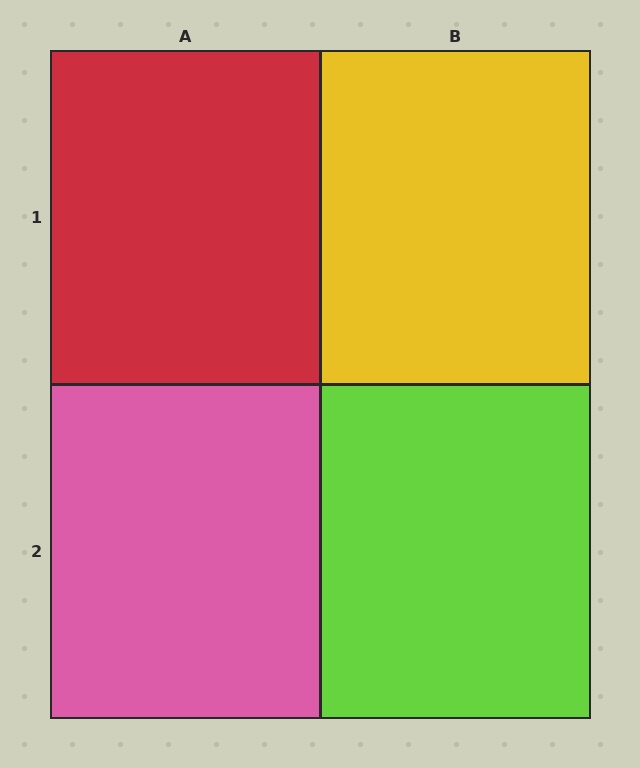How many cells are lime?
1 cell is lime.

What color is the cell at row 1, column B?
Yellow.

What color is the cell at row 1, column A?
Red.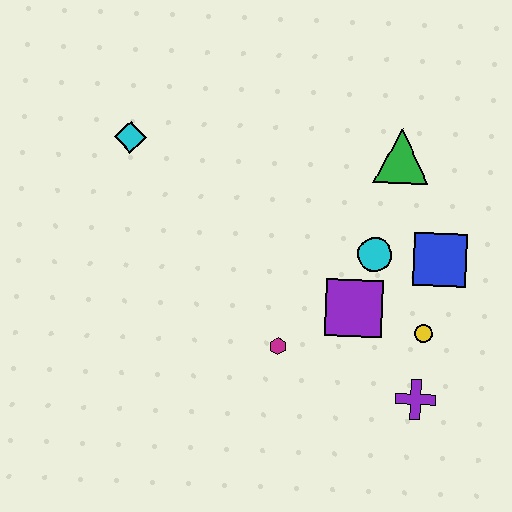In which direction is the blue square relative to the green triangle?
The blue square is below the green triangle.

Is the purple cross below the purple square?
Yes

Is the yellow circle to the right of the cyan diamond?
Yes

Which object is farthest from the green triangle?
The cyan diamond is farthest from the green triangle.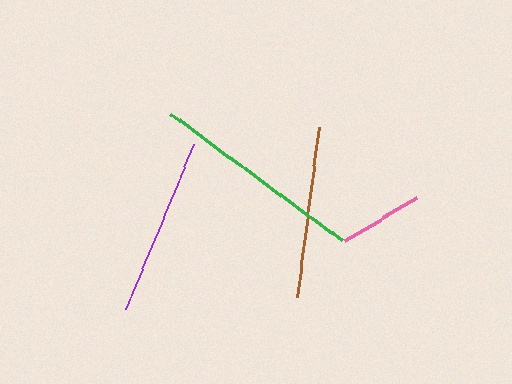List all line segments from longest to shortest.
From longest to shortest: green, purple, brown, pink.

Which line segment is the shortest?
The pink line is the shortest at approximately 84 pixels.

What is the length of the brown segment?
The brown segment is approximately 171 pixels long.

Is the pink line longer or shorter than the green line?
The green line is longer than the pink line.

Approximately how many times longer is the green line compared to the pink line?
The green line is approximately 2.5 times the length of the pink line.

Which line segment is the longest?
The green line is the longest at approximately 213 pixels.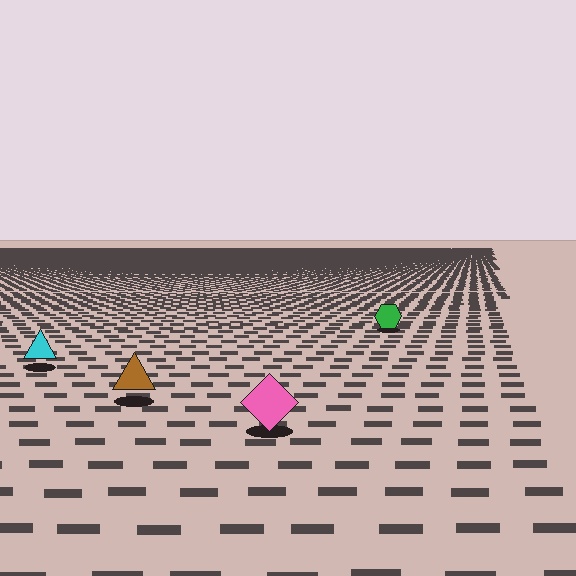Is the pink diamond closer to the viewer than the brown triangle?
Yes. The pink diamond is closer — you can tell from the texture gradient: the ground texture is coarser near it.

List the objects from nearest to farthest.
From nearest to farthest: the pink diamond, the brown triangle, the cyan triangle, the green hexagon.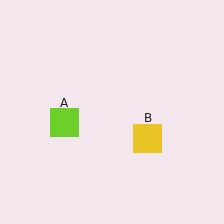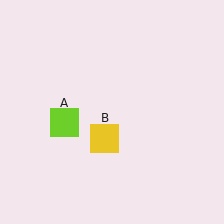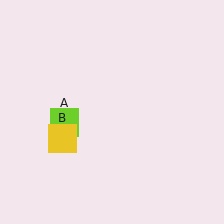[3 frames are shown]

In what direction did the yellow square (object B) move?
The yellow square (object B) moved left.